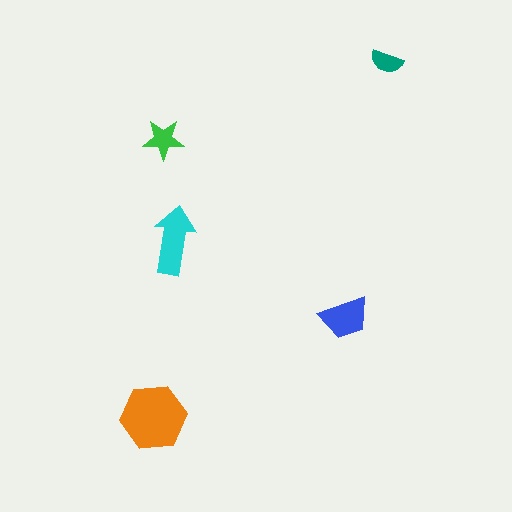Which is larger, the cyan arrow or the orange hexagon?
The orange hexagon.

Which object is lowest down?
The orange hexagon is bottommost.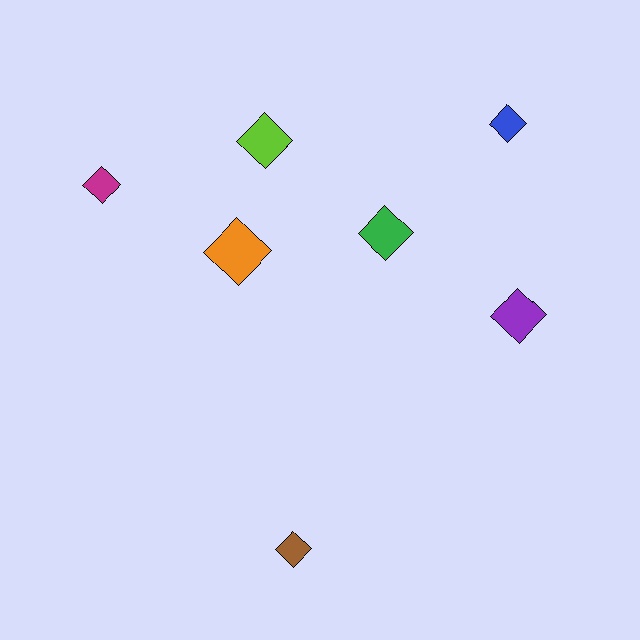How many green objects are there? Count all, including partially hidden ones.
There is 1 green object.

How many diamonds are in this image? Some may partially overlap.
There are 7 diamonds.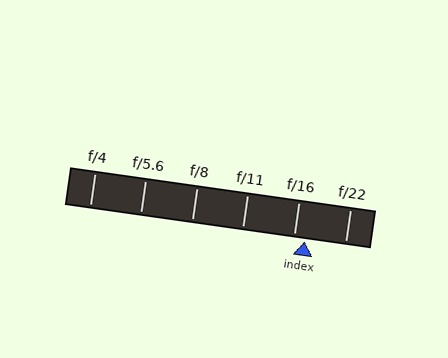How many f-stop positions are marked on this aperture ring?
There are 6 f-stop positions marked.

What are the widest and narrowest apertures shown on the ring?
The widest aperture shown is f/4 and the narrowest is f/22.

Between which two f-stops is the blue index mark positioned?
The index mark is between f/16 and f/22.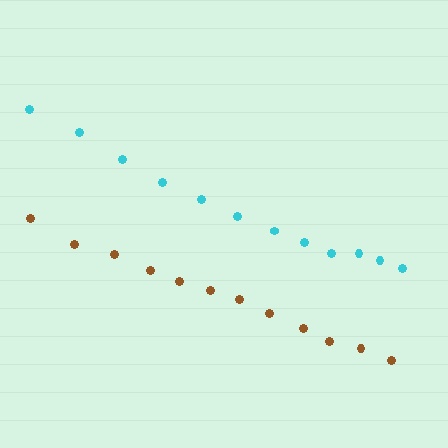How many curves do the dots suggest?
There are 2 distinct paths.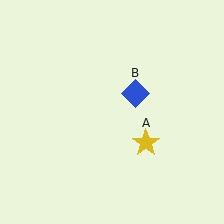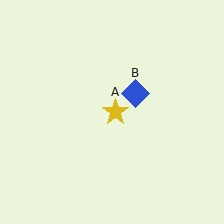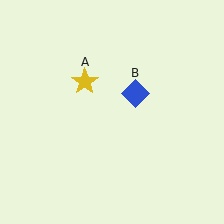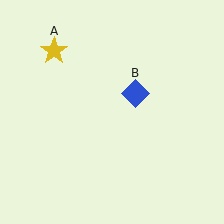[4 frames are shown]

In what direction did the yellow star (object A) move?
The yellow star (object A) moved up and to the left.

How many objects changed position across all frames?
1 object changed position: yellow star (object A).